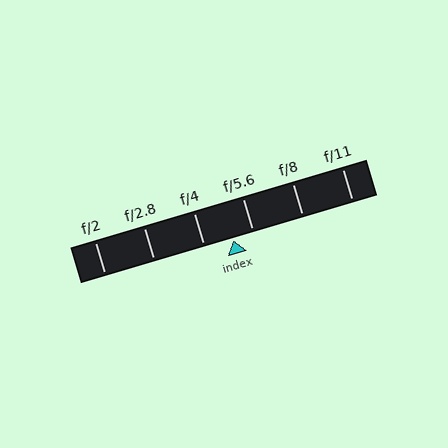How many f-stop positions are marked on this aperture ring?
There are 6 f-stop positions marked.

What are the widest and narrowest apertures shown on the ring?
The widest aperture shown is f/2 and the narrowest is f/11.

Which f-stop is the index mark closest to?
The index mark is closest to f/5.6.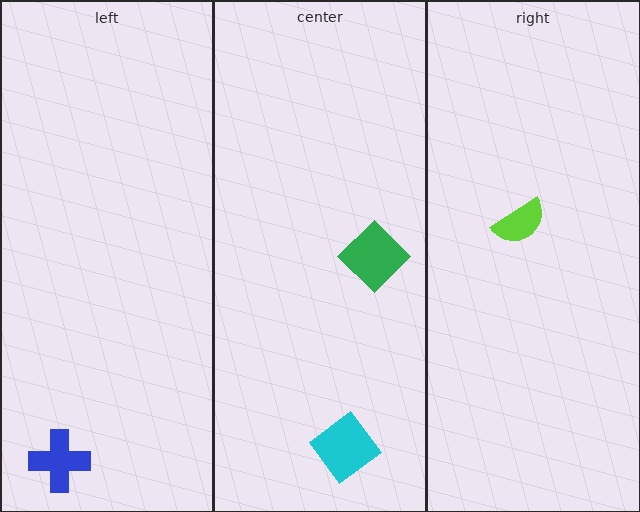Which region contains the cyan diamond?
The center region.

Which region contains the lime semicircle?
The right region.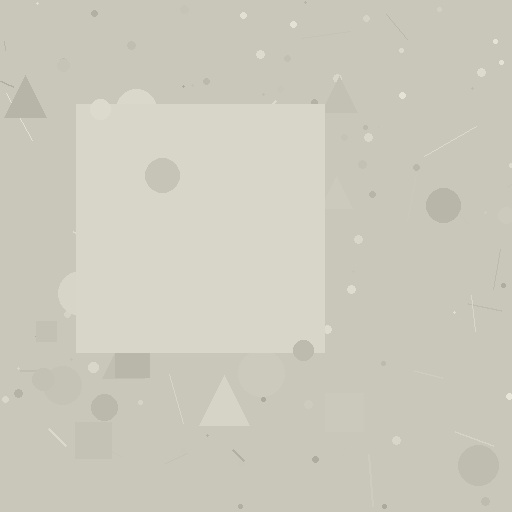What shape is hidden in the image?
A square is hidden in the image.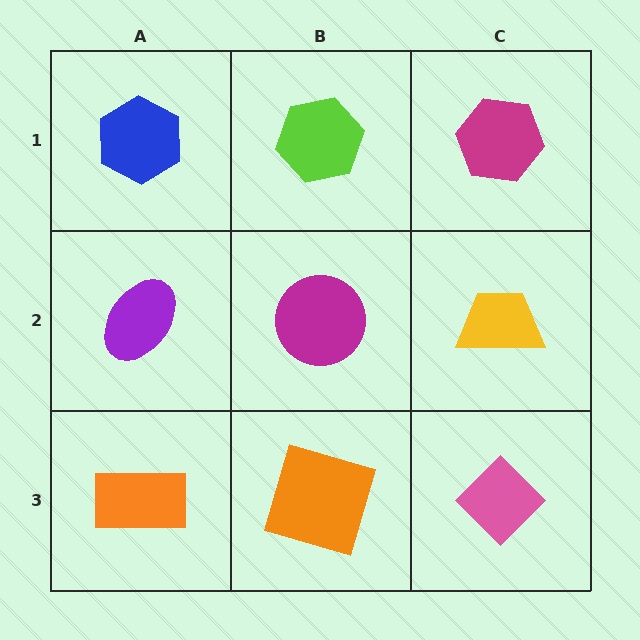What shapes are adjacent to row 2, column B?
A lime hexagon (row 1, column B), an orange square (row 3, column B), a purple ellipse (row 2, column A), a yellow trapezoid (row 2, column C).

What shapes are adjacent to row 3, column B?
A magenta circle (row 2, column B), an orange rectangle (row 3, column A), a pink diamond (row 3, column C).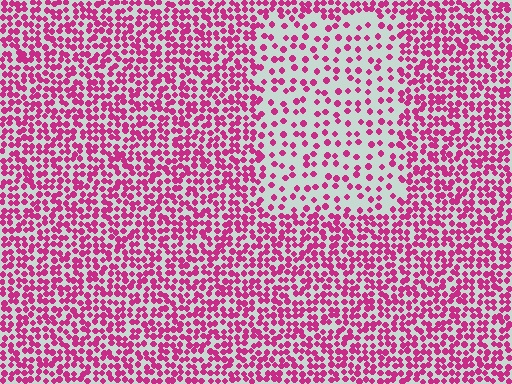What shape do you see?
I see a rectangle.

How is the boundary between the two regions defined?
The boundary is defined by a change in element density (approximately 2.3x ratio). All elements are the same color, size, and shape.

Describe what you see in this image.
The image contains small magenta elements arranged at two different densities. A rectangle-shaped region is visible where the elements are less densely packed than the surrounding area.